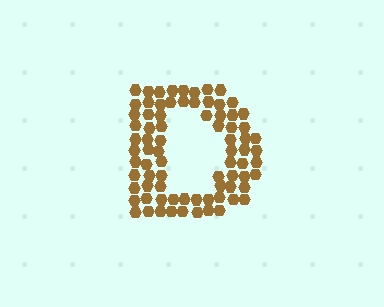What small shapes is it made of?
It is made of small hexagons.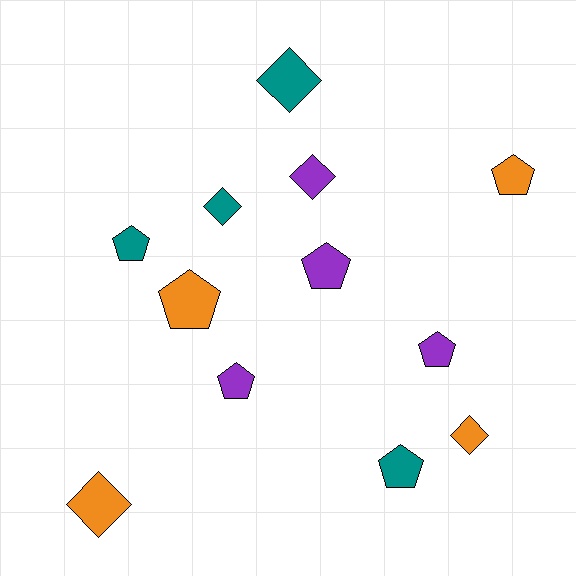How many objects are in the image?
There are 12 objects.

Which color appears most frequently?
Purple, with 4 objects.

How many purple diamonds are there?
There is 1 purple diamond.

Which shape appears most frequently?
Pentagon, with 7 objects.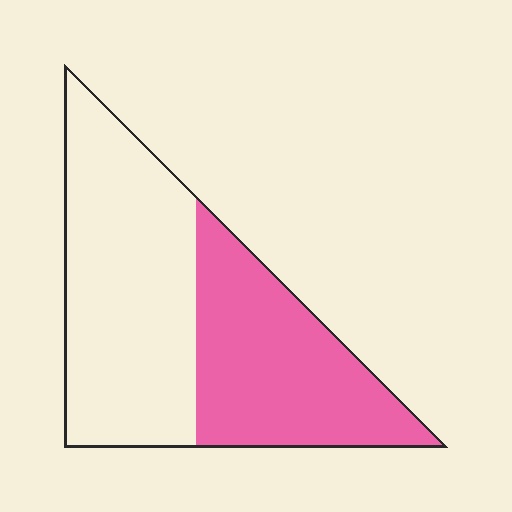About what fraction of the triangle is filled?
About two fifths (2/5).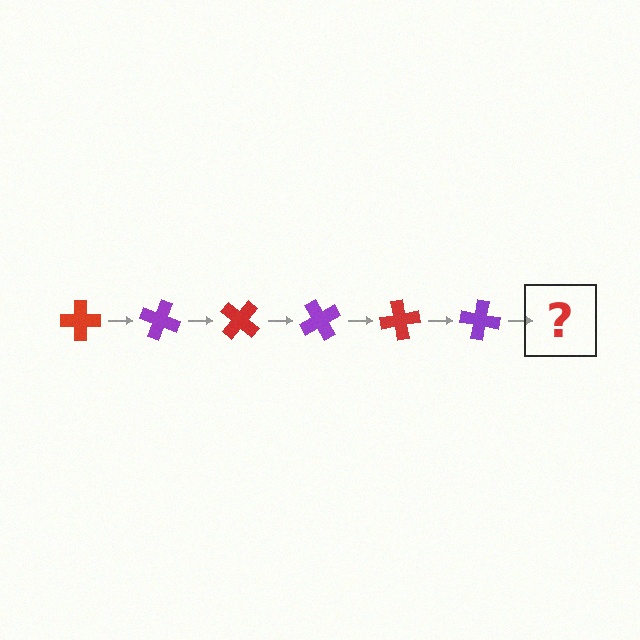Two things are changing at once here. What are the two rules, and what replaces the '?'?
The two rules are that it rotates 20 degrees each step and the color cycles through red and purple. The '?' should be a red cross, rotated 120 degrees from the start.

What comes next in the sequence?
The next element should be a red cross, rotated 120 degrees from the start.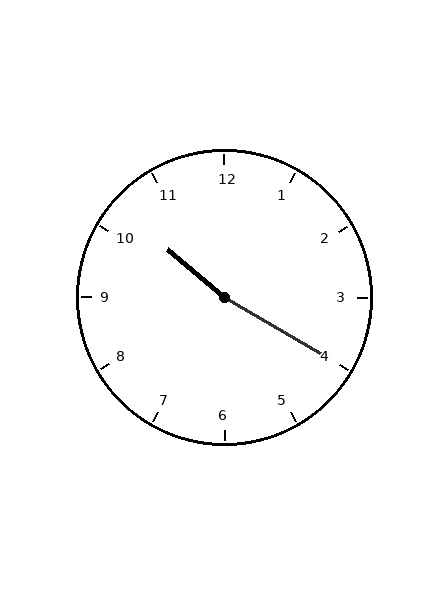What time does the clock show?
10:20.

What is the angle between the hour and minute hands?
Approximately 170 degrees.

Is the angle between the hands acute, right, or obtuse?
It is obtuse.